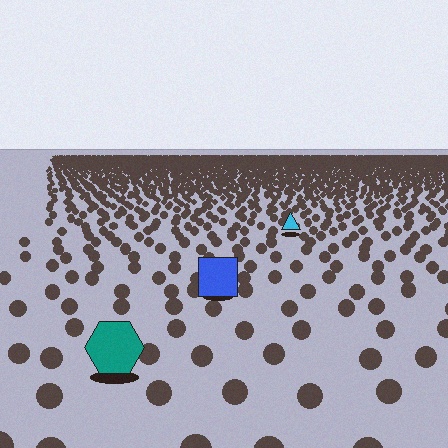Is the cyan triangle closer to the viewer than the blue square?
No. The blue square is closer — you can tell from the texture gradient: the ground texture is coarser near it.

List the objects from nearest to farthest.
From nearest to farthest: the teal hexagon, the blue square, the cyan triangle.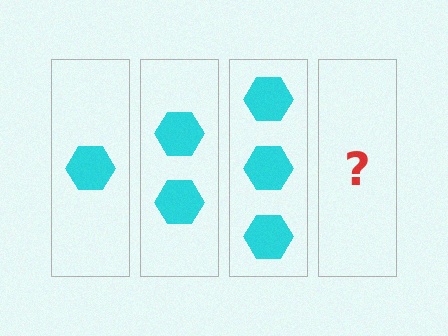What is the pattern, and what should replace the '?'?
The pattern is that each step adds one more hexagon. The '?' should be 4 hexagons.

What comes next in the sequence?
The next element should be 4 hexagons.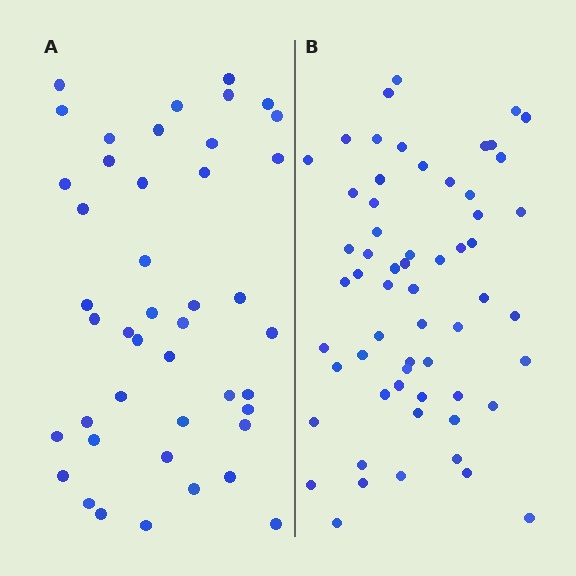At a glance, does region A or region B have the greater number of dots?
Region B (the right region) has more dots.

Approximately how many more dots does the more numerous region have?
Region B has approximately 15 more dots than region A.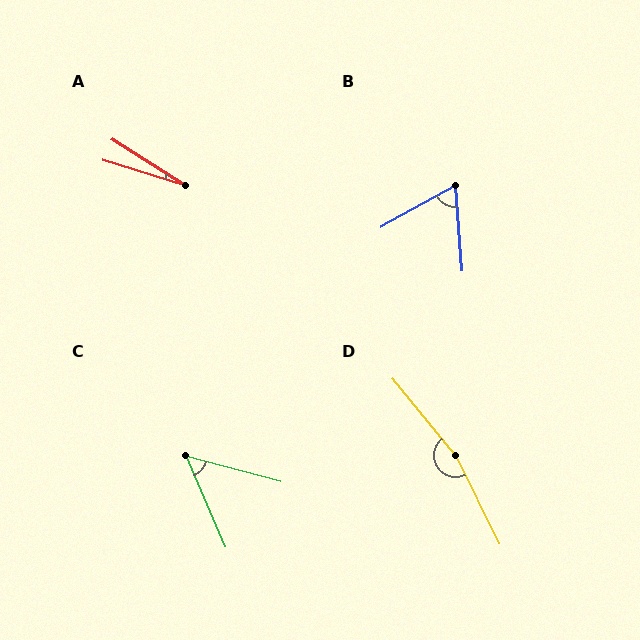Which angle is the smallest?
A, at approximately 15 degrees.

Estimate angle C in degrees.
Approximately 52 degrees.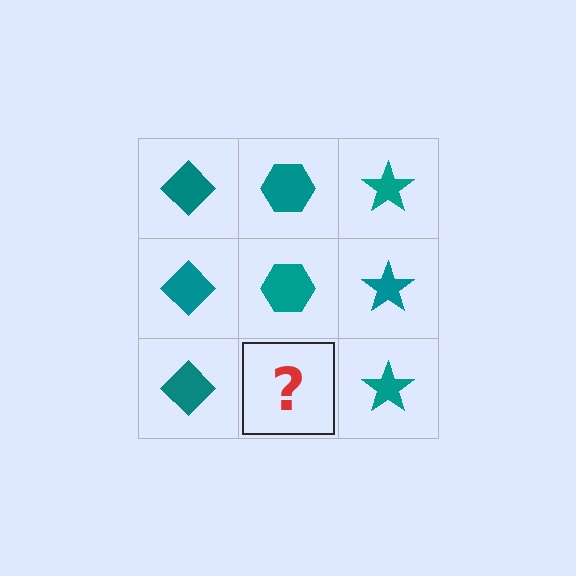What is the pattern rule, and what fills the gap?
The rule is that each column has a consistent shape. The gap should be filled with a teal hexagon.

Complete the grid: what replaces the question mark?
The question mark should be replaced with a teal hexagon.